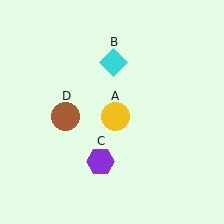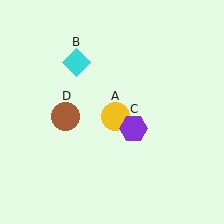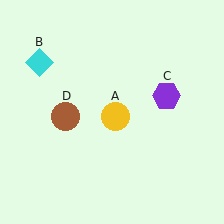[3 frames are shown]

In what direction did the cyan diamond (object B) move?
The cyan diamond (object B) moved left.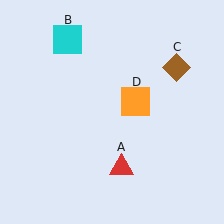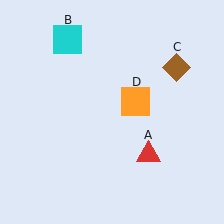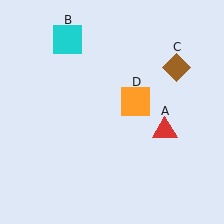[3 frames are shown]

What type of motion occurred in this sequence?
The red triangle (object A) rotated counterclockwise around the center of the scene.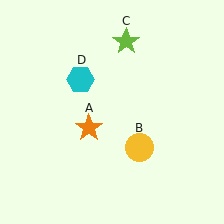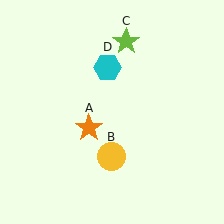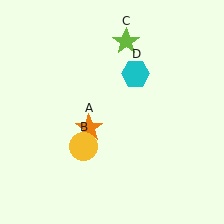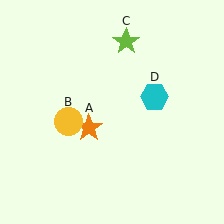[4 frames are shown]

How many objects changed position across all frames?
2 objects changed position: yellow circle (object B), cyan hexagon (object D).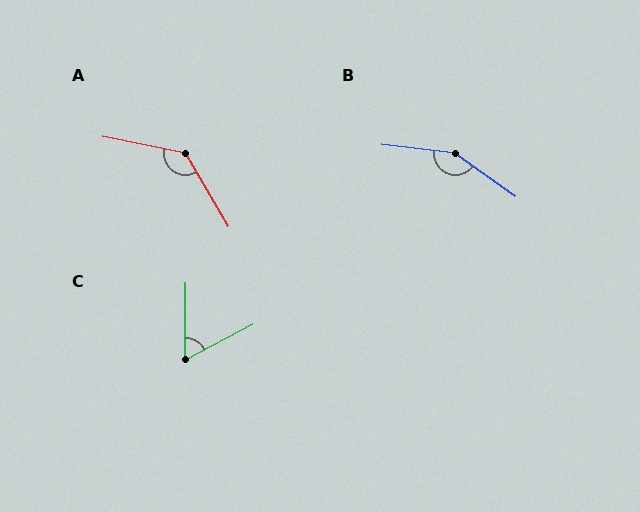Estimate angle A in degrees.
Approximately 132 degrees.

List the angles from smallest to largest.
C (62°), A (132°), B (151°).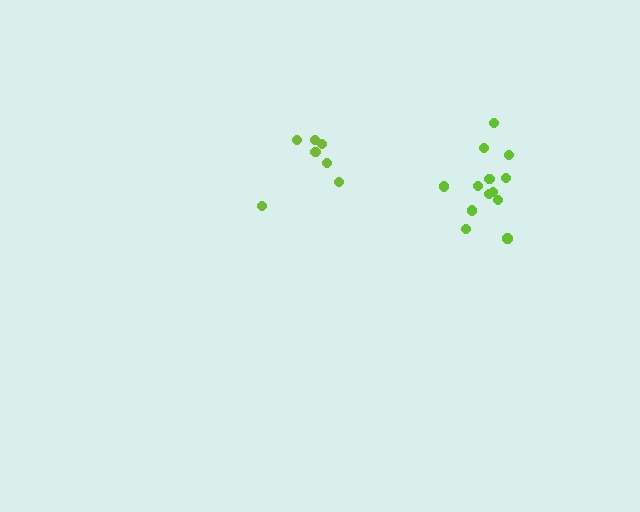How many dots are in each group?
Group 1: 7 dots, Group 2: 13 dots (20 total).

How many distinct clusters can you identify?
There are 2 distinct clusters.